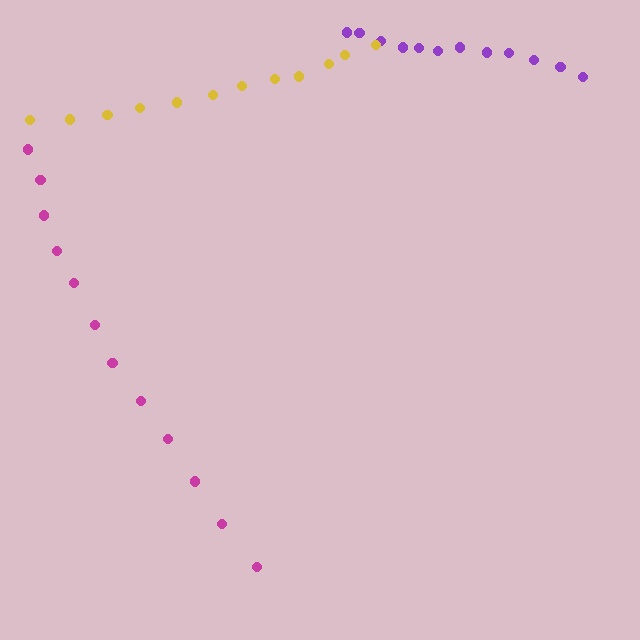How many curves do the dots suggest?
There are 3 distinct paths.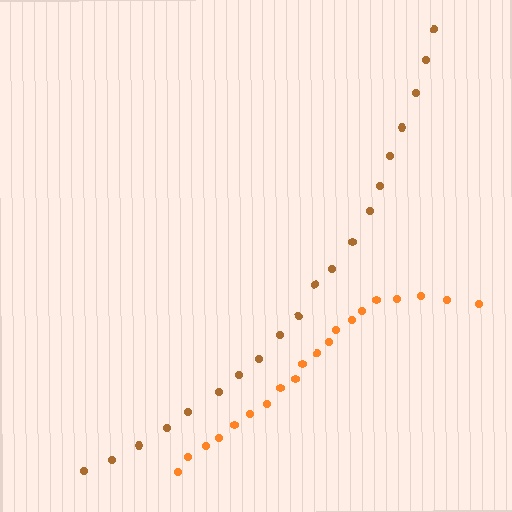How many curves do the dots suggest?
There are 2 distinct paths.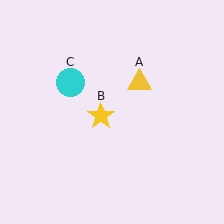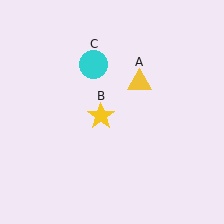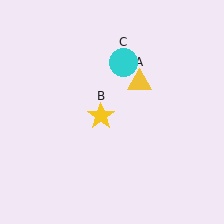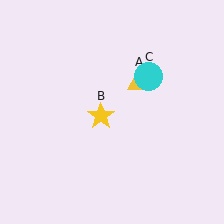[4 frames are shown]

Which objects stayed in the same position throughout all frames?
Yellow triangle (object A) and yellow star (object B) remained stationary.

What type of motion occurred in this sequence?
The cyan circle (object C) rotated clockwise around the center of the scene.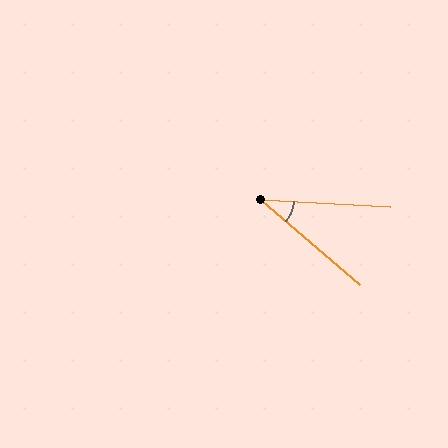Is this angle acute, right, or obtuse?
It is acute.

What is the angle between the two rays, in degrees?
Approximately 38 degrees.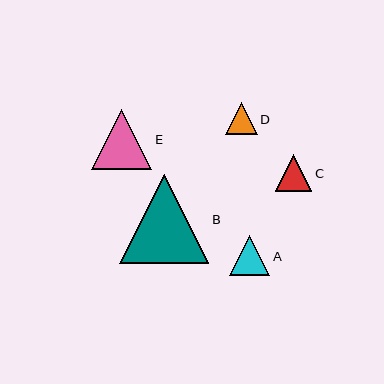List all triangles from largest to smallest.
From largest to smallest: B, E, A, C, D.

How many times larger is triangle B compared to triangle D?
Triangle B is approximately 2.8 times the size of triangle D.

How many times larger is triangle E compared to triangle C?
Triangle E is approximately 1.7 times the size of triangle C.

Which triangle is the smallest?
Triangle D is the smallest with a size of approximately 32 pixels.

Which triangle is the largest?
Triangle B is the largest with a size of approximately 89 pixels.